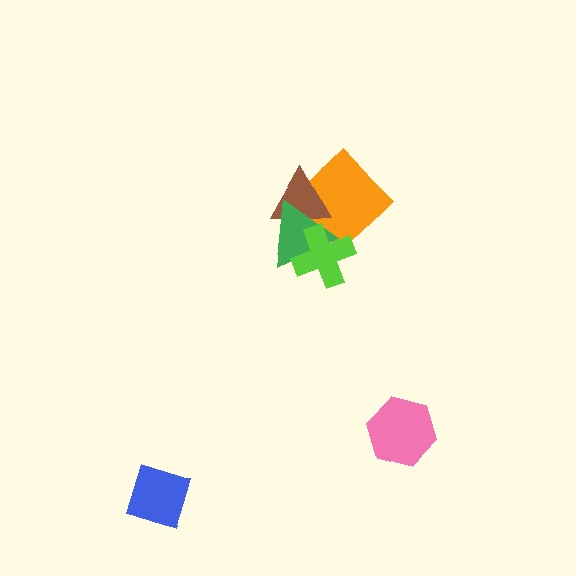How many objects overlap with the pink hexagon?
0 objects overlap with the pink hexagon.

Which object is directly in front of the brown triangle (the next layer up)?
The green triangle is directly in front of the brown triangle.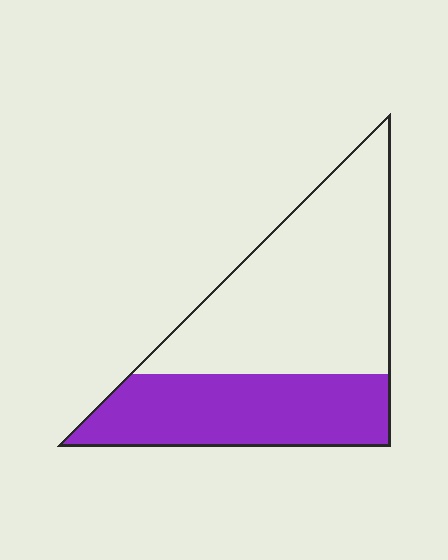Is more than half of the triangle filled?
No.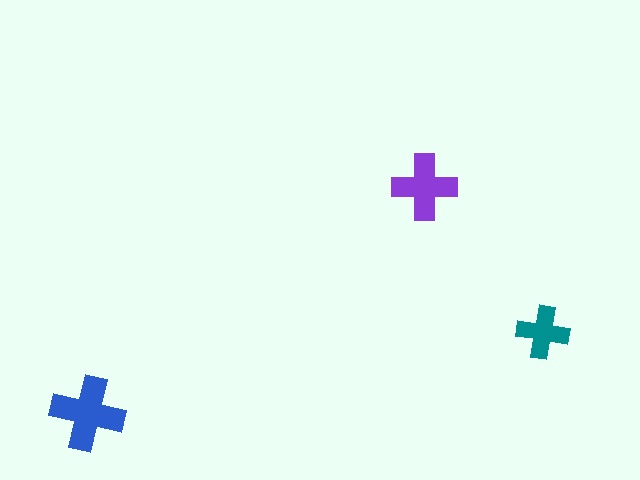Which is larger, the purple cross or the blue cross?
The blue one.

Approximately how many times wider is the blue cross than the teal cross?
About 1.5 times wider.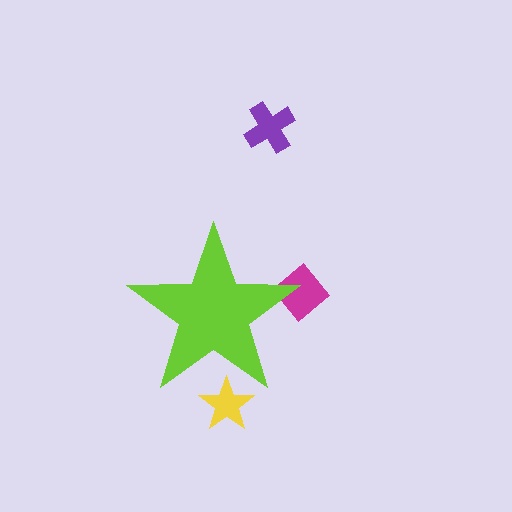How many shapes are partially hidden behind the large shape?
2 shapes are partially hidden.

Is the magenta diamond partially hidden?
Yes, the magenta diamond is partially hidden behind the lime star.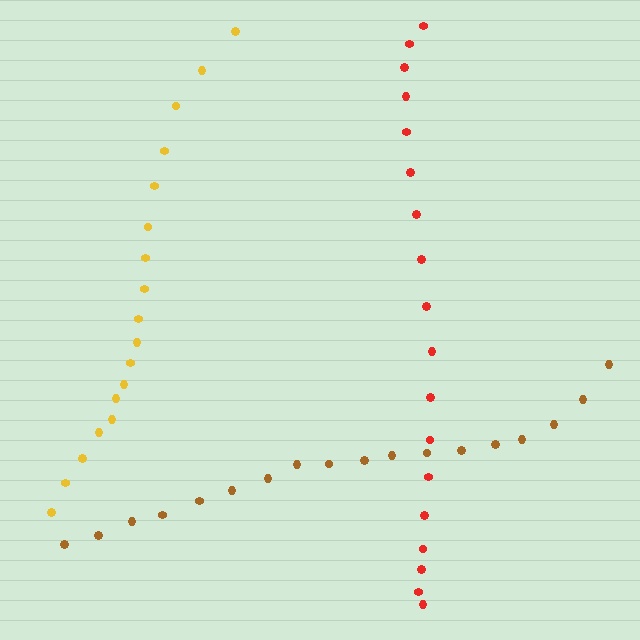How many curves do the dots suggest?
There are 3 distinct paths.